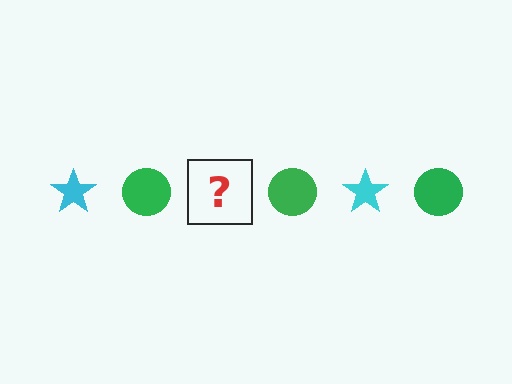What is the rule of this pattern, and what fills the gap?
The rule is that the pattern alternates between cyan star and green circle. The gap should be filled with a cyan star.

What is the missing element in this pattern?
The missing element is a cyan star.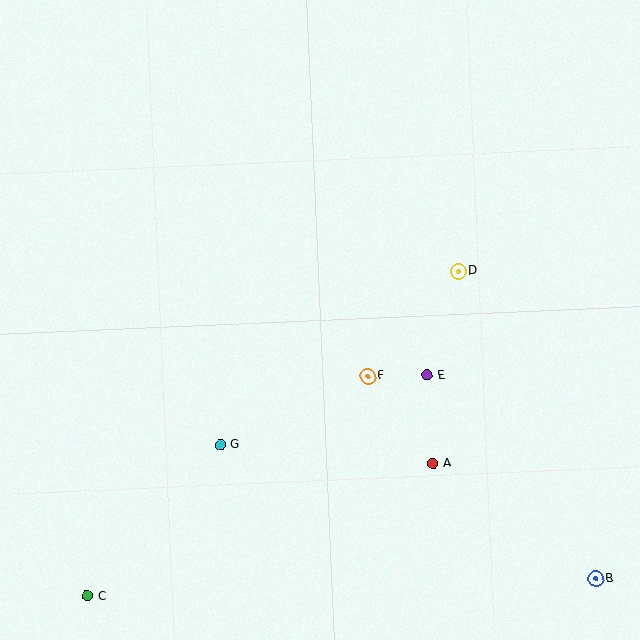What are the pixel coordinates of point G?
Point G is at (221, 445).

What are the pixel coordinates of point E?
Point E is at (427, 375).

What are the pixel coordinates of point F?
Point F is at (368, 376).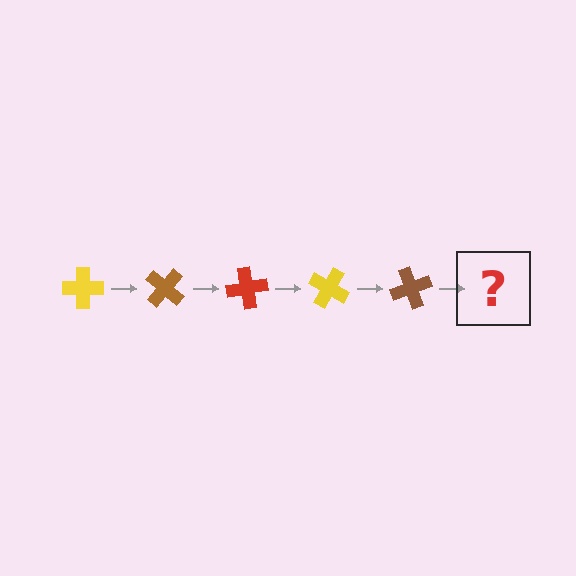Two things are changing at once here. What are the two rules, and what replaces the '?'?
The two rules are that it rotates 40 degrees each step and the color cycles through yellow, brown, and red. The '?' should be a red cross, rotated 200 degrees from the start.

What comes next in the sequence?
The next element should be a red cross, rotated 200 degrees from the start.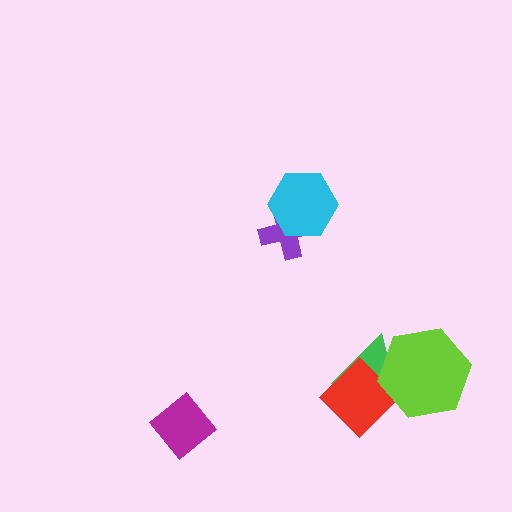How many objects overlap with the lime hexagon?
2 objects overlap with the lime hexagon.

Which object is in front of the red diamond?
The lime hexagon is in front of the red diamond.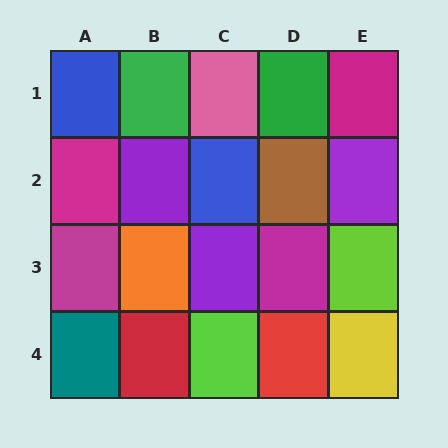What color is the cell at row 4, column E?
Yellow.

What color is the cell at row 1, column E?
Magenta.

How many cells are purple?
3 cells are purple.